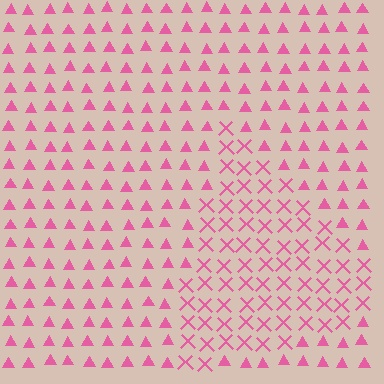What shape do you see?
I see a triangle.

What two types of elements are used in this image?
The image uses X marks inside the triangle region and triangles outside it.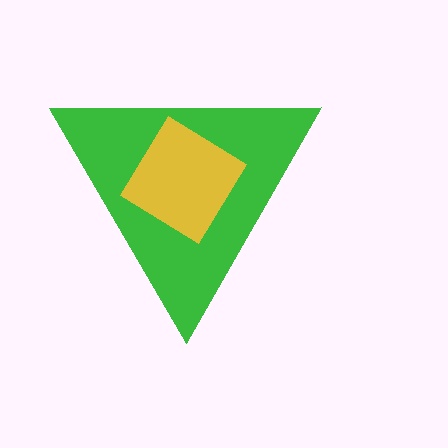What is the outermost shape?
The green triangle.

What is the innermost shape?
The yellow diamond.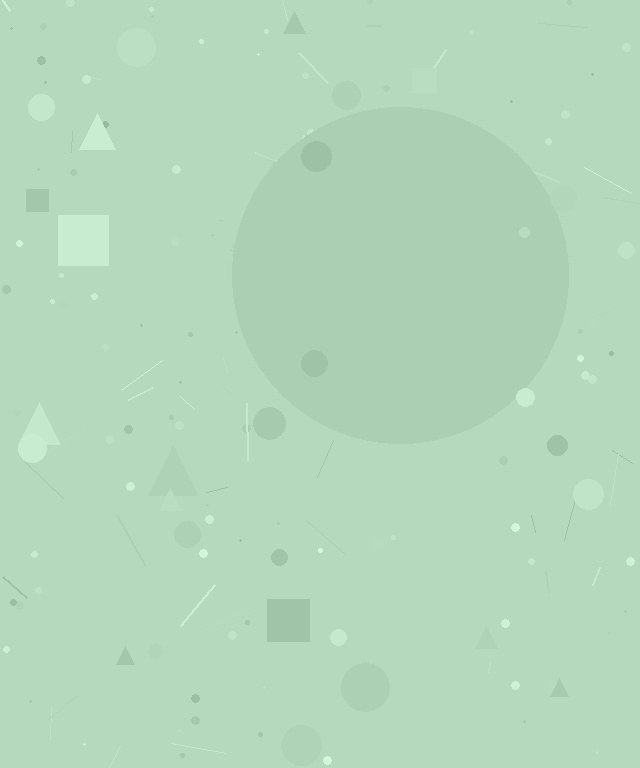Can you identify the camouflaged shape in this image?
The camouflaged shape is a circle.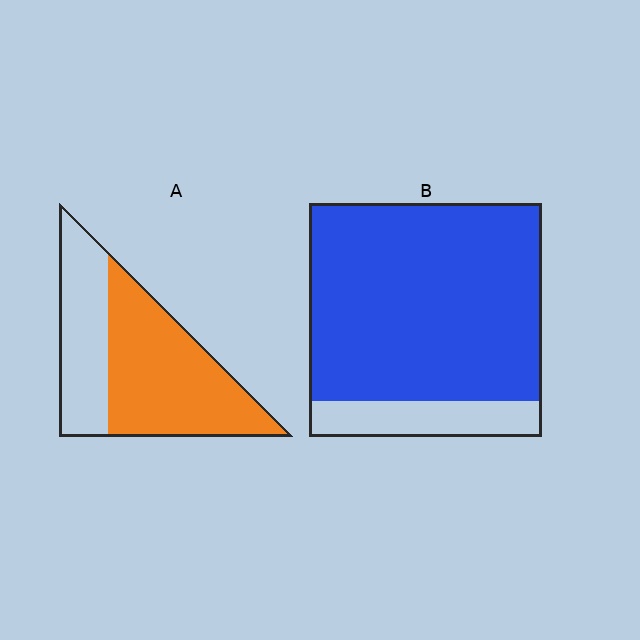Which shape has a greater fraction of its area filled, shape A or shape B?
Shape B.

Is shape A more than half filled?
Yes.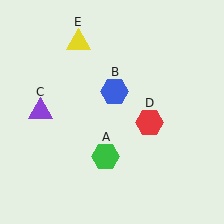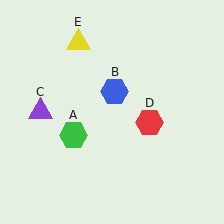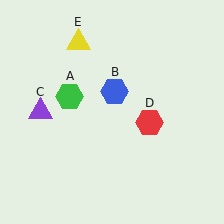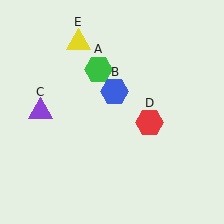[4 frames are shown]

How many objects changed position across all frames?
1 object changed position: green hexagon (object A).